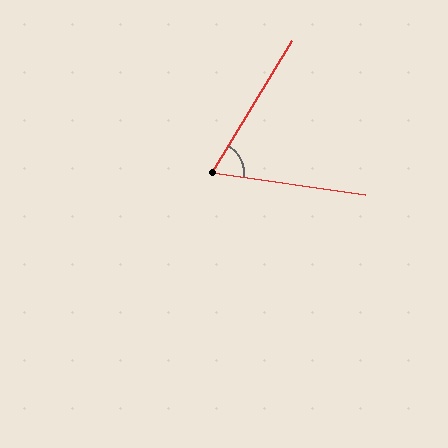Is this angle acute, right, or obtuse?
It is acute.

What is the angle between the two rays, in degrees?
Approximately 67 degrees.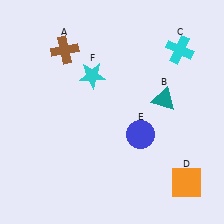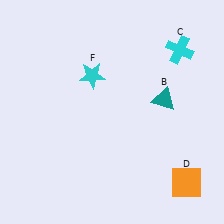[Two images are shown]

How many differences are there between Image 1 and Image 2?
There are 2 differences between the two images.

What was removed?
The brown cross (A), the blue circle (E) were removed in Image 2.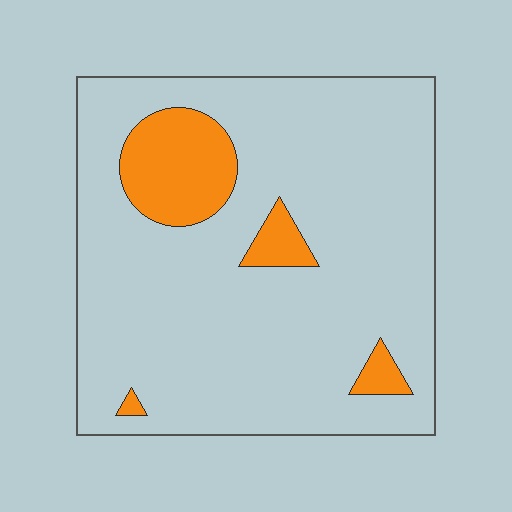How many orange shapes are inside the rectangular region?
4.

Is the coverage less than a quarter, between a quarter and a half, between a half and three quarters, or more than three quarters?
Less than a quarter.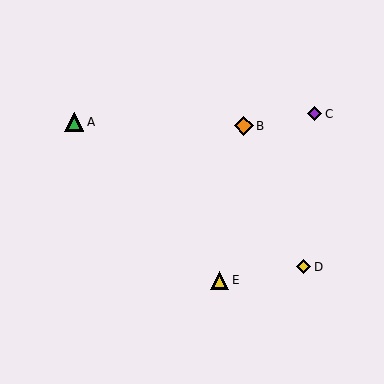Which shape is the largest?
The orange diamond (labeled B) is the largest.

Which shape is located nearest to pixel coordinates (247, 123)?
The orange diamond (labeled B) at (244, 126) is nearest to that location.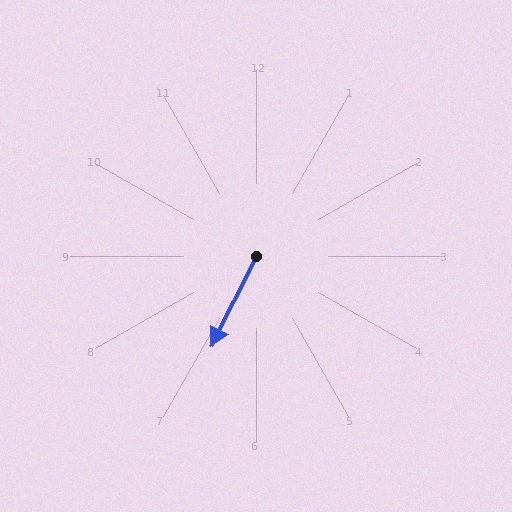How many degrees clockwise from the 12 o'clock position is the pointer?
Approximately 206 degrees.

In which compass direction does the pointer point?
Southwest.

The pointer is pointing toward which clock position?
Roughly 7 o'clock.